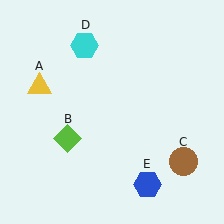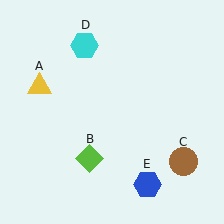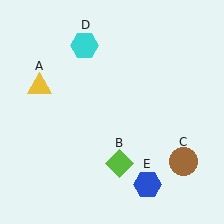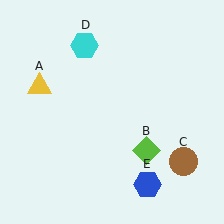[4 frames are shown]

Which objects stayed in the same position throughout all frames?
Yellow triangle (object A) and brown circle (object C) and cyan hexagon (object D) and blue hexagon (object E) remained stationary.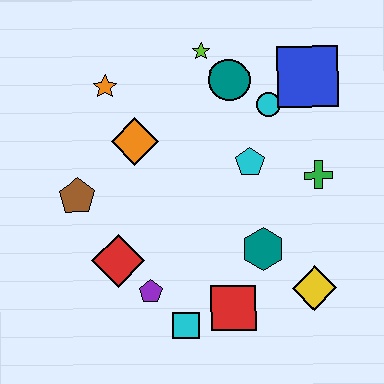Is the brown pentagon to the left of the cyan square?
Yes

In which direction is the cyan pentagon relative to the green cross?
The cyan pentagon is to the left of the green cross.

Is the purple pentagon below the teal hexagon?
Yes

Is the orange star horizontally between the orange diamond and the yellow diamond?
No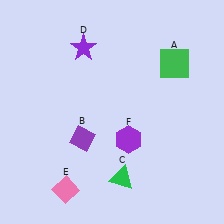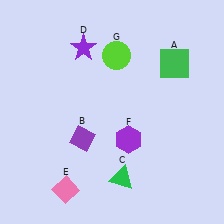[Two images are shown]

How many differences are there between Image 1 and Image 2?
There is 1 difference between the two images.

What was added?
A lime circle (G) was added in Image 2.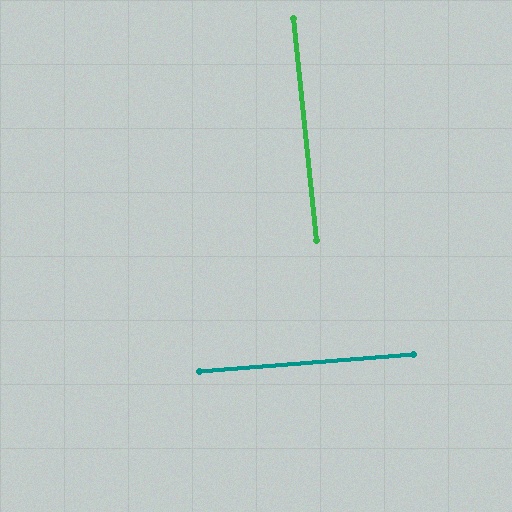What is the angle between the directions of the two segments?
Approximately 88 degrees.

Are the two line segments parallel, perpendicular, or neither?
Perpendicular — they meet at approximately 88°.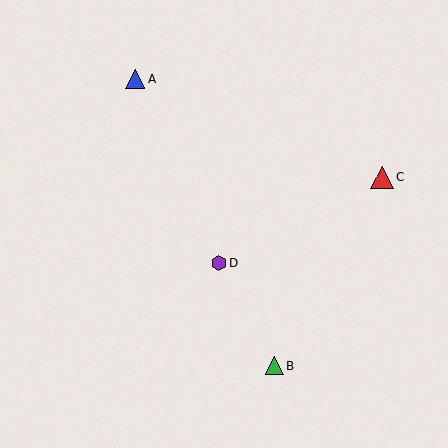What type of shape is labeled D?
Shape D is a purple hexagon.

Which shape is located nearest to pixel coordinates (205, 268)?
The purple hexagon (labeled D) at (219, 263) is nearest to that location.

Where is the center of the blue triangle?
The center of the blue triangle is at (135, 79).